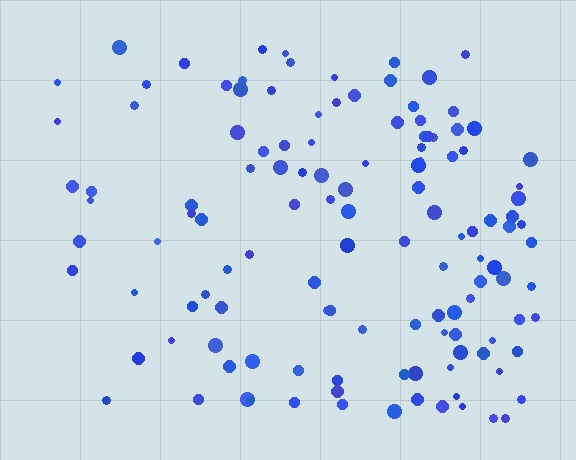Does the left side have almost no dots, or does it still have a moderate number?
Still a moderate number, just noticeably fewer than the right.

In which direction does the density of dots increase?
From left to right, with the right side densest.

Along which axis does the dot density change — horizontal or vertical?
Horizontal.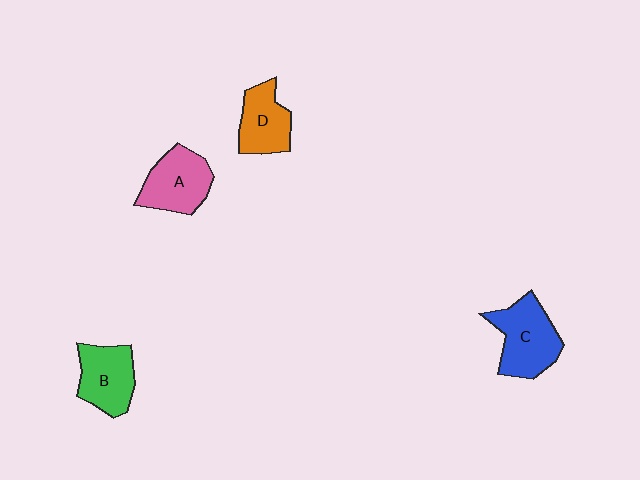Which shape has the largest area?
Shape C (blue).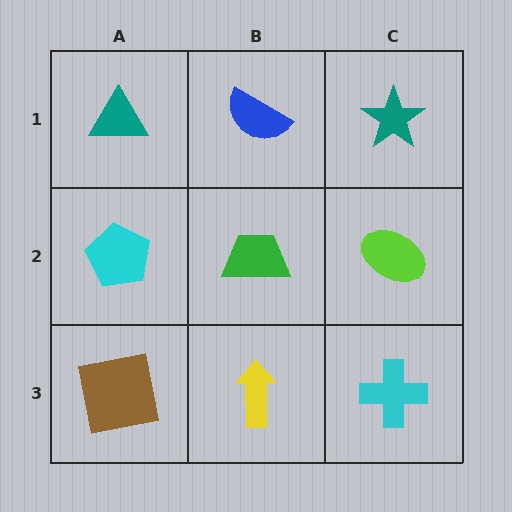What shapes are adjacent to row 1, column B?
A green trapezoid (row 2, column B), a teal triangle (row 1, column A), a teal star (row 1, column C).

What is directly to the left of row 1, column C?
A blue semicircle.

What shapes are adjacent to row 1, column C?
A lime ellipse (row 2, column C), a blue semicircle (row 1, column B).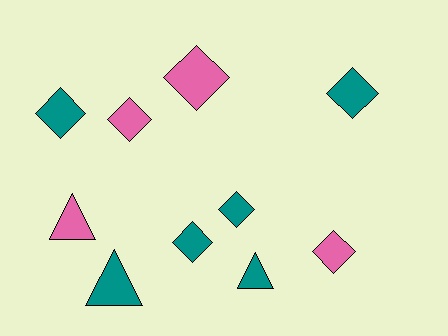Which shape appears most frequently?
Diamond, with 7 objects.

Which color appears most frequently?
Teal, with 6 objects.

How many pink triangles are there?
There is 1 pink triangle.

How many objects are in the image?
There are 10 objects.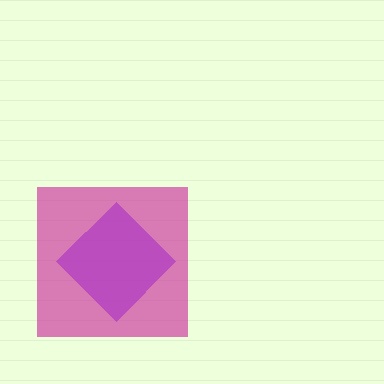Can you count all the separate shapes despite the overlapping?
Yes, there are 2 separate shapes.